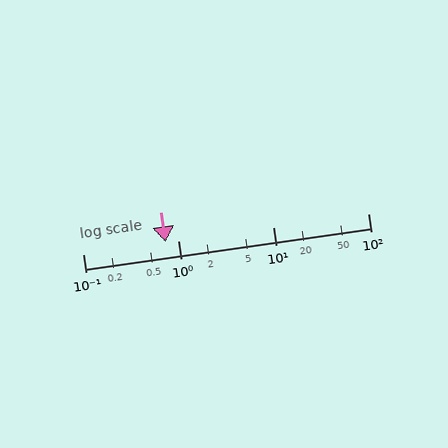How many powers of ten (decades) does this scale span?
The scale spans 3 decades, from 0.1 to 100.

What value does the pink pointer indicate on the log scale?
The pointer indicates approximately 0.74.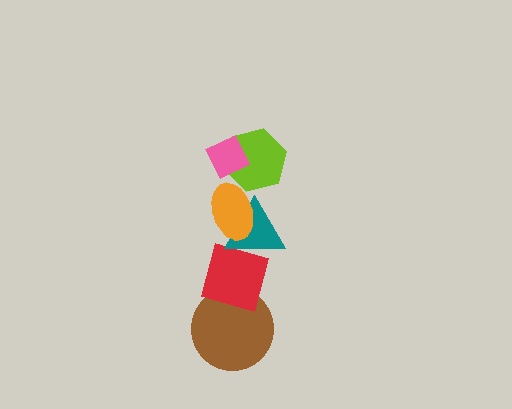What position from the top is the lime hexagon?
The lime hexagon is 2nd from the top.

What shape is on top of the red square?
The teal triangle is on top of the red square.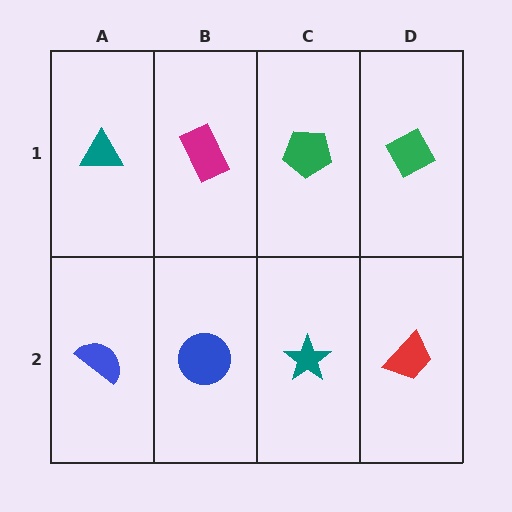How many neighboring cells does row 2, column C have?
3.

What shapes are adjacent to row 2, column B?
A magenta rectangle (row 1, column B), a blue semicircle (row 2, column A), a teal star (row 2, column C).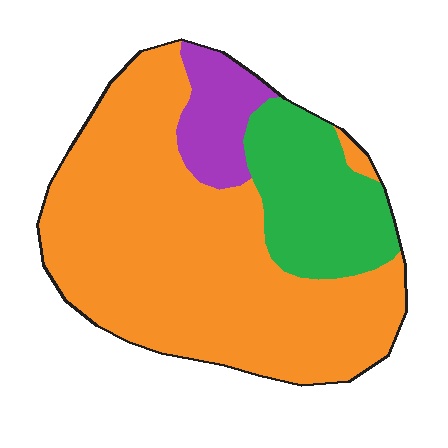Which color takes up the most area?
Orange, at roughly 70%.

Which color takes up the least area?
Purple, at roughly 10%.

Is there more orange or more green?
Orange.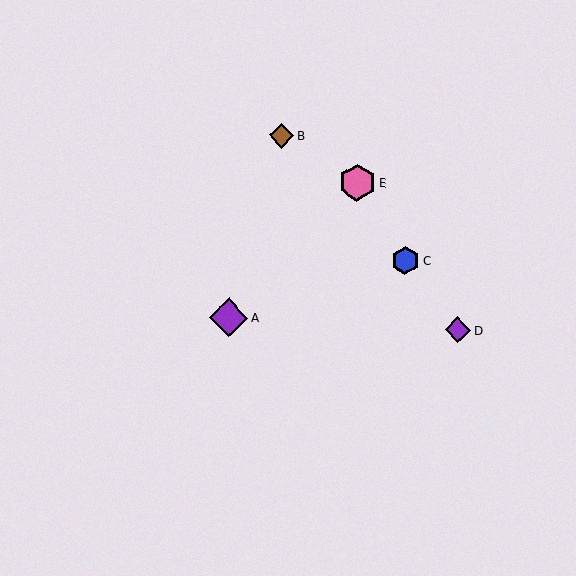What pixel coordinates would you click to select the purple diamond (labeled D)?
Click at (458, 330) to select the purple diamond D.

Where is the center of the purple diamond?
The center of the purple diamond is at (229, 318).